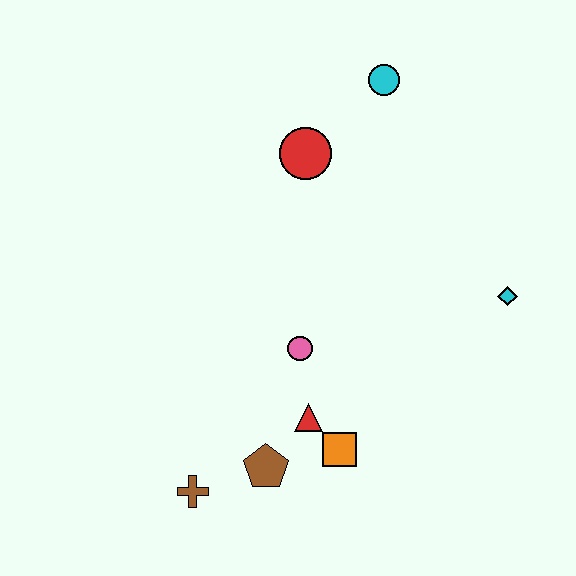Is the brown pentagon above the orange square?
No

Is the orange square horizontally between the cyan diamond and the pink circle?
Yes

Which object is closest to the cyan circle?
The red circle is closest to the cyan circle.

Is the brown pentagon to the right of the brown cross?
Yes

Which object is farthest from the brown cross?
The cyan circle is farthest from the brown cross.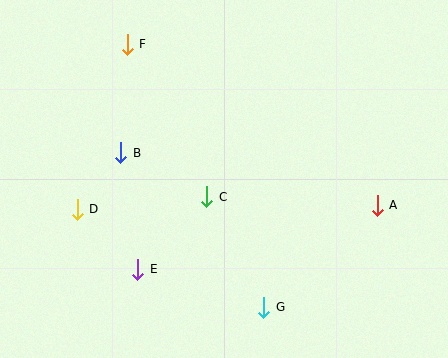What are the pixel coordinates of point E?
Point E is at (138, 269).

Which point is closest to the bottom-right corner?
Point A is closest to the bottom-right corner.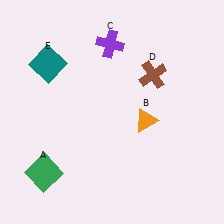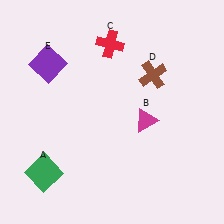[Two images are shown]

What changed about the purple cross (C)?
In Image 1, C is purple. In Image 2, it changed to red.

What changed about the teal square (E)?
In Image 1, E is teal. In Image 2, it changed to purple.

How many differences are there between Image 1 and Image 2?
There are 3 differences between the two images.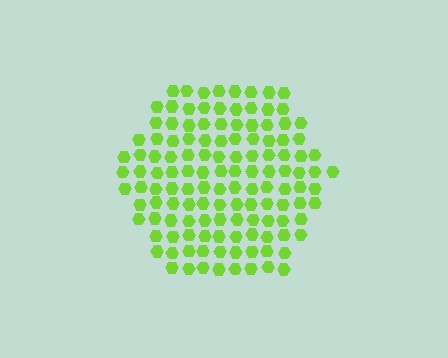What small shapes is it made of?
It is made of small hexagons.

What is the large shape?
The large shape is a hexagon.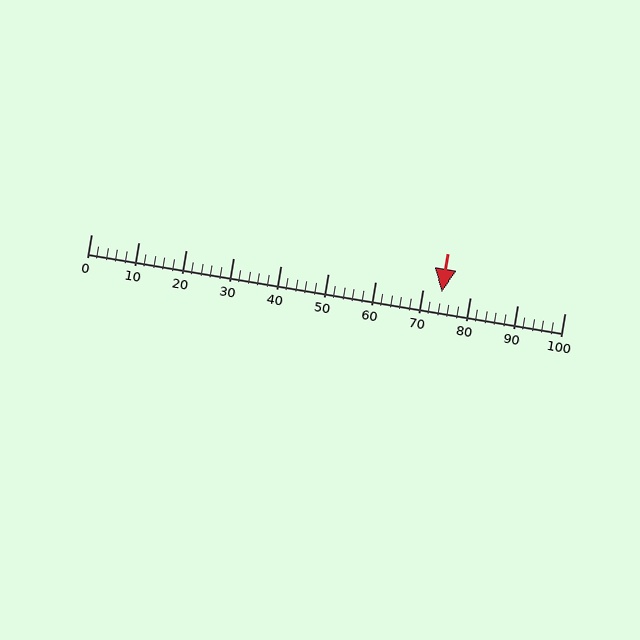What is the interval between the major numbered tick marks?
The major tick marks are spaced 10 units apart.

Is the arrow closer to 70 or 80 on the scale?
The arrow is closer to 70.